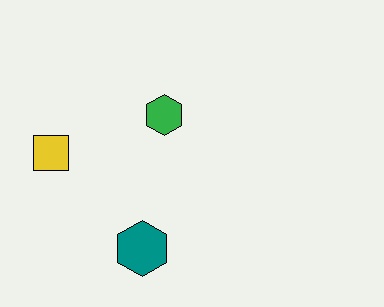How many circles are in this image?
There are no circles.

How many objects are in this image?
There are 3 objects.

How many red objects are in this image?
There are no red objects.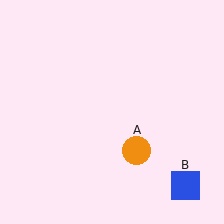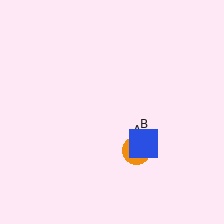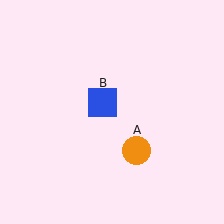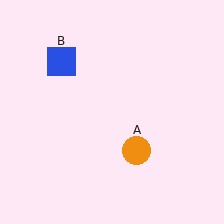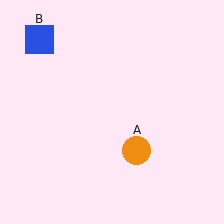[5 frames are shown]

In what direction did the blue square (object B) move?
The blue square (object B) moved up and to the left.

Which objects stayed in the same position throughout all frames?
Orange circle (object A) remained stationary.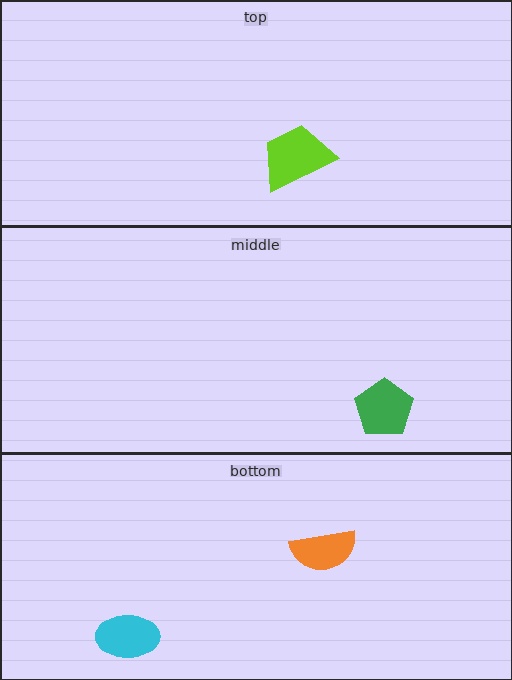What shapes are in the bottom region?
The orange semicircle, the cyan ellipse.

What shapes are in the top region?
The lime trapezoid.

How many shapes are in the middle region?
1.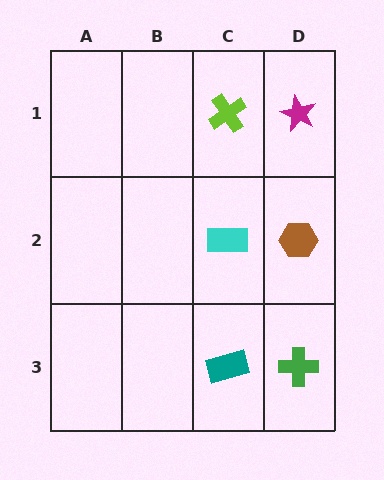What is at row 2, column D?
A brown hexagon.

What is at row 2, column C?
A cyan rectangle.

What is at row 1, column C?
A lime cross.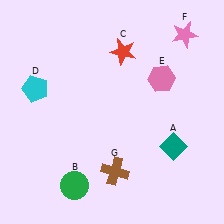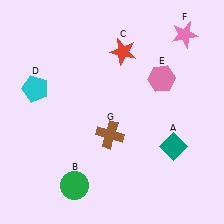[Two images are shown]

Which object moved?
The brown cross (G) moved up.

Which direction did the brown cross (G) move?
The brown cross (G) moved up.